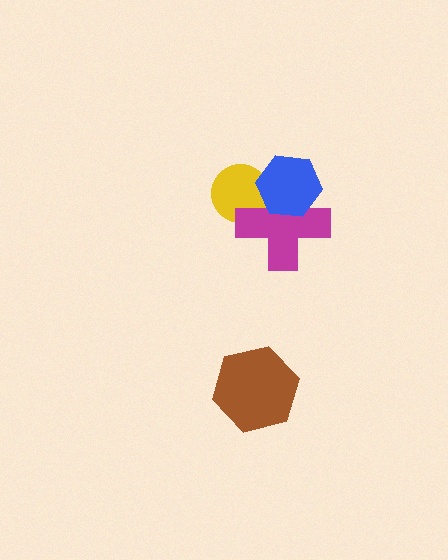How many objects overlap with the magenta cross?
2 objects overlap with the magenta cross.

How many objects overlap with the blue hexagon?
2 objects overlap with the blue hexagon.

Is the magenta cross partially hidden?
Yes, it is partially covered by another shape.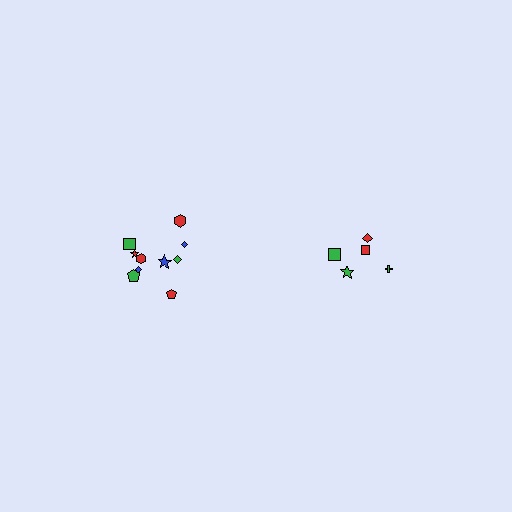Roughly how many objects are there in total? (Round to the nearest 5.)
Roughly 15 objects in total.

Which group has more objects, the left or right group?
The left group.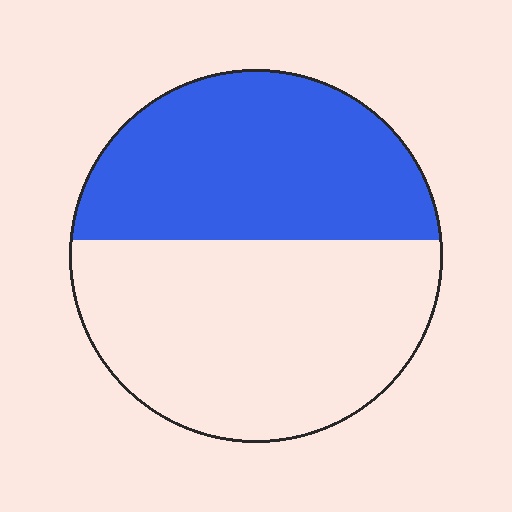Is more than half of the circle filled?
No.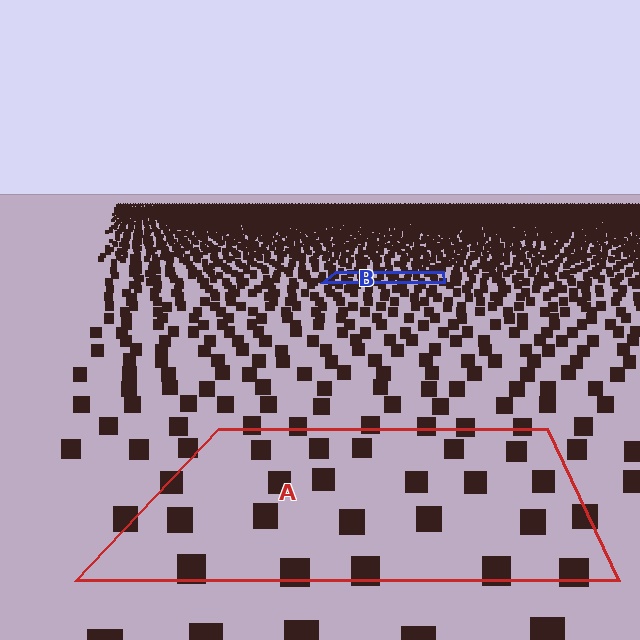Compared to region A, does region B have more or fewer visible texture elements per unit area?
Region B has more texture elements per unit area — they are packed more densely because it is farther away.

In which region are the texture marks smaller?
The texture marks are smaller in region B, because it is farther away.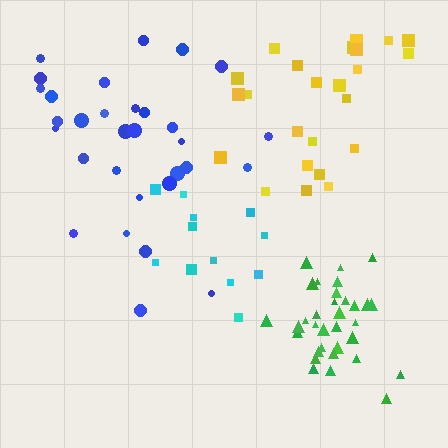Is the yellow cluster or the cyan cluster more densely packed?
Yellow.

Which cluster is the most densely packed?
Green.